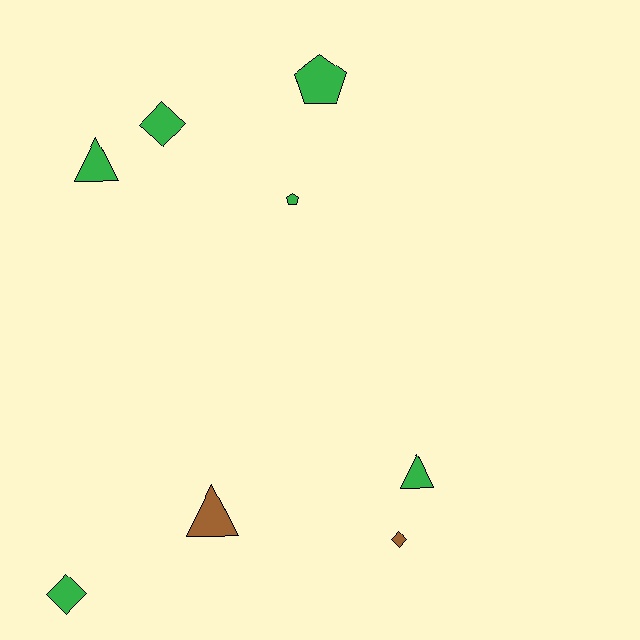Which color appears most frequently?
Green, with 6 objects.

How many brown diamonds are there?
There is 1 brown diamond.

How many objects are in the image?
There are 8 objects.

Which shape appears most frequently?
Triangle, with 3 objects.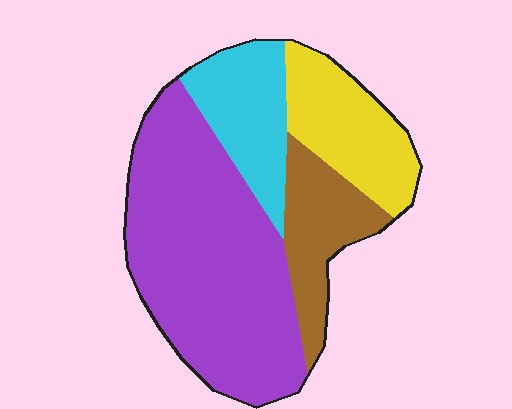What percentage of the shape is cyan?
Cyan takes up about one sixth (1/6) of the shape.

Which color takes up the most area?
Purple, at roughly 50%.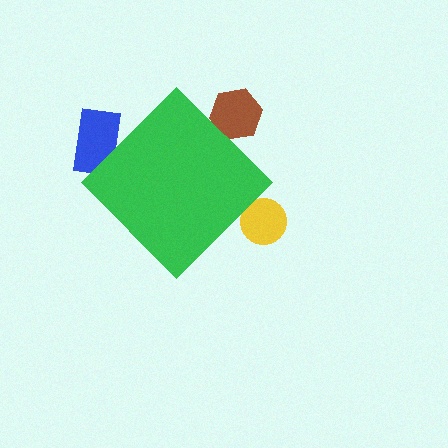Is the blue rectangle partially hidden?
Yes, the blue rectangle is partially hidden behind the green diamond.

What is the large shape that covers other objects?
A green diamond.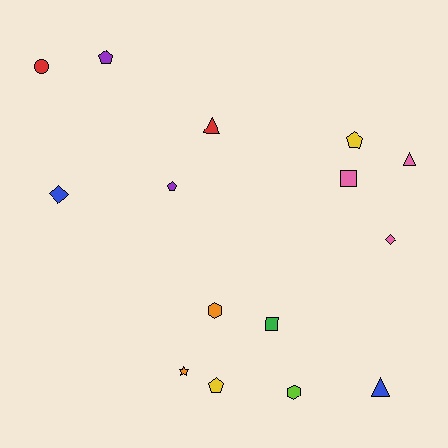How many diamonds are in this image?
There are 2 diamonds.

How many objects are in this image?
There are 15 objects.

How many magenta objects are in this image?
There are no magenta objects.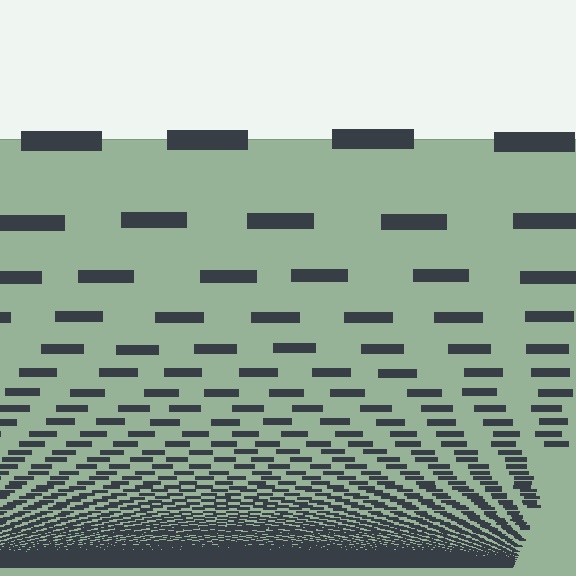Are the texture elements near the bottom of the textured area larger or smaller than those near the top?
Smaller. The gradient is inverted — elements near the bottom are smaller and denser.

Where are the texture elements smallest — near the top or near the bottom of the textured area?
Near the bottom.